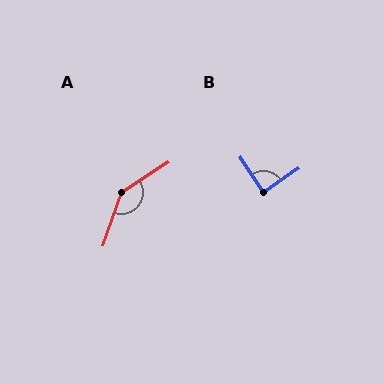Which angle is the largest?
A, at approximately 142 degrees.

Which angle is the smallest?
B, at approximately 89 degrees.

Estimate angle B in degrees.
Approximately 89 degrees.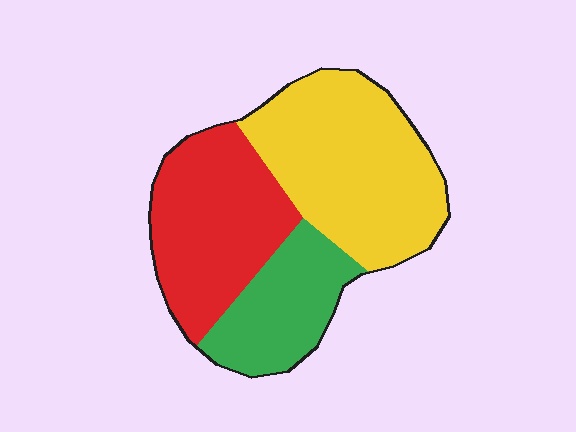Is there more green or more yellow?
Yellow.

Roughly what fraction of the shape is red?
Red covers around 35% of the shape.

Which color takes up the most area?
Yellow, at roughly 45%.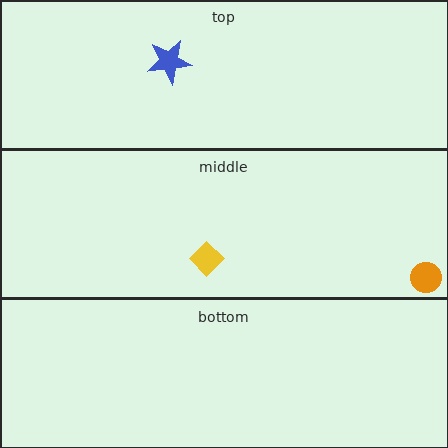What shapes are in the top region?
The blue star.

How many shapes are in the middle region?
2.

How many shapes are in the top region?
1.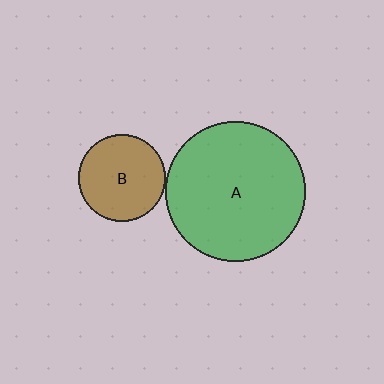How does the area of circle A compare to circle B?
Approximately 2.6 times.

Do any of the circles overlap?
No, none of the circles overlap.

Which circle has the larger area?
Circle A (green).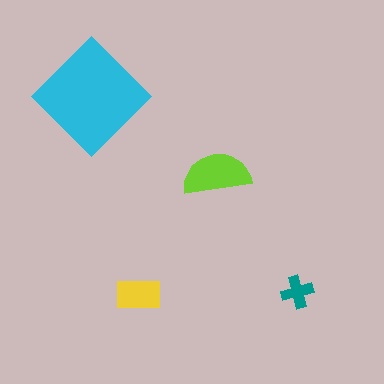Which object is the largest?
The cyan diamond.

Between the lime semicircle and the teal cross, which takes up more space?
The lime semicircle.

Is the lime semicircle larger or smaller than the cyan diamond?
Smaller.